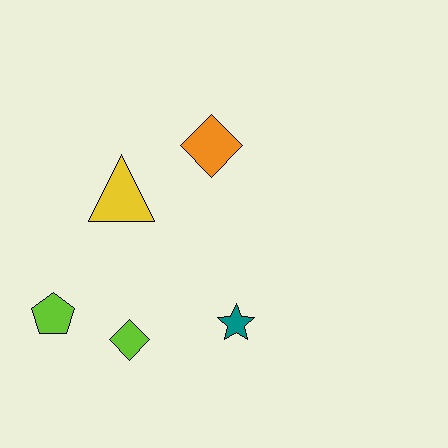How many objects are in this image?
There are 5 objects.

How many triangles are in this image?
There is 1 triangle.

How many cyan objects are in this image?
There are no cyan objects.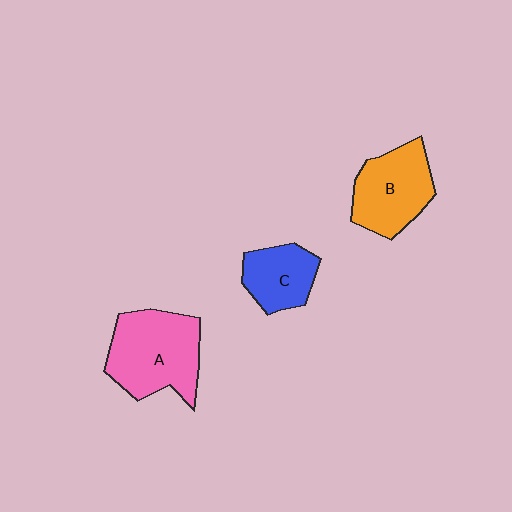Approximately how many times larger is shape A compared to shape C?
Approximately 1.7 times.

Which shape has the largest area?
Shape A (pink).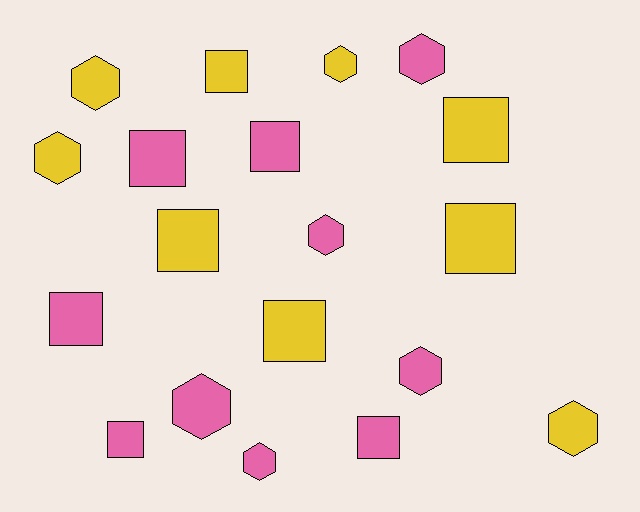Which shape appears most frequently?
Square, with 10 objects.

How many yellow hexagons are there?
There are 4 yellow hexagons.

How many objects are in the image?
There are 19 objects.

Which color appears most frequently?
Pink, with 10 objects.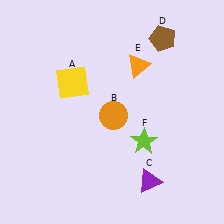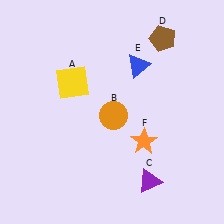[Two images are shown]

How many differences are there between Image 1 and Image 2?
There are 2 differences between the two images.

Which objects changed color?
E changed from orange to blue. F changed from lime to orange.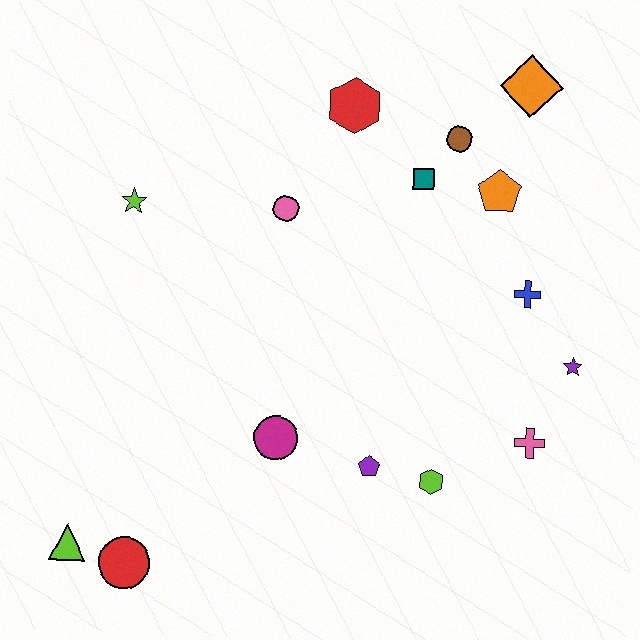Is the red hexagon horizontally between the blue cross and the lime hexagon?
No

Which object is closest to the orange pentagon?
The brown circle is closest to the orange pentagon.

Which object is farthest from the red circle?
The orange diamond is farthest from the red circle.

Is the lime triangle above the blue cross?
No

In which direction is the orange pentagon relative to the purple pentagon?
The orange pentagon is above the purple pentagon.